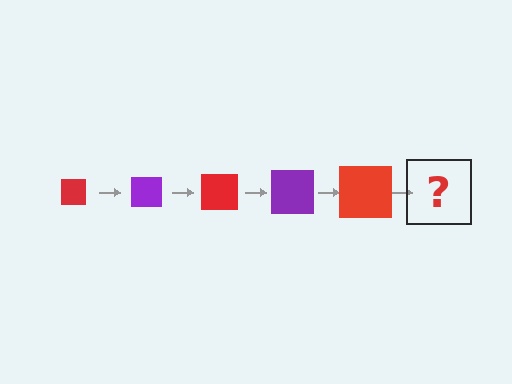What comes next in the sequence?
The next element should be a purple square, larger than the previous one.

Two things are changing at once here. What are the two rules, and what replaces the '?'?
The two rules are that the square grows larger each step and the color cycles through red and purple. The '?' should be a purple square, larger than the previous one.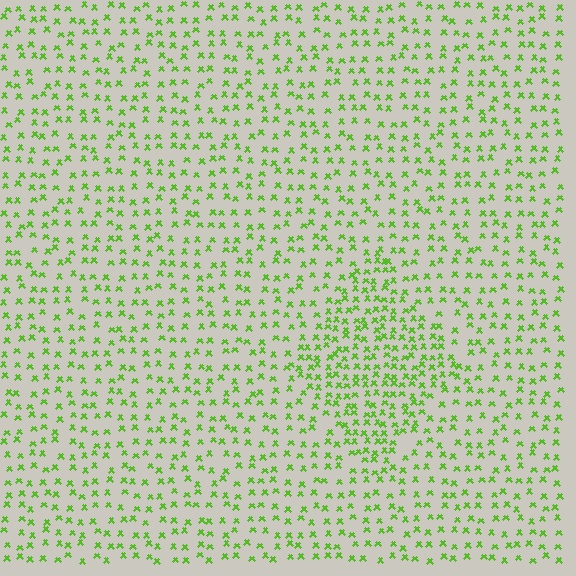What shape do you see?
I see a diamond.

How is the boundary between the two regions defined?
The boundary is defined by a change in element density (approximately 1.8x ratio). All elements are the same color, size, and shape.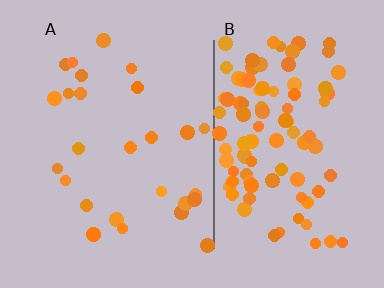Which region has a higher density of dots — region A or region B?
B (the right).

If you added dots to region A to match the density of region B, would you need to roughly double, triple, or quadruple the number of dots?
Approximately quadruple.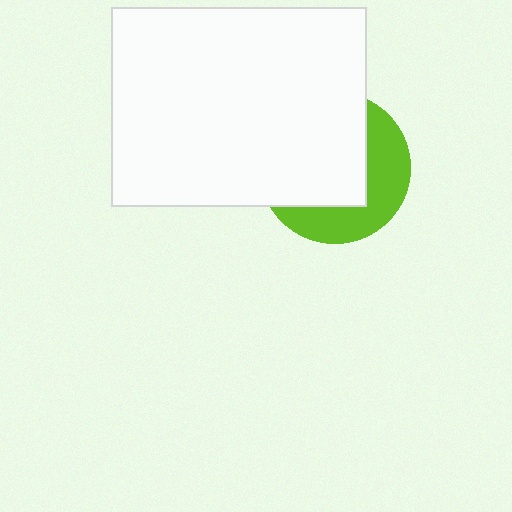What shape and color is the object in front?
The object in front is a white rectangle.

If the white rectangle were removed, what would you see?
You would see the complete lime circle.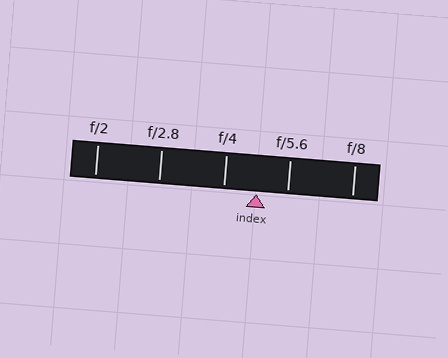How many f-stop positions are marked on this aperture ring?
There are 5 f-stop positions marked.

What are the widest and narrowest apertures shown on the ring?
The widest aperture shown is f/2 and the narrowest is f/8.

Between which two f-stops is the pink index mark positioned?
The index mark is between f/4 and f/5.6.